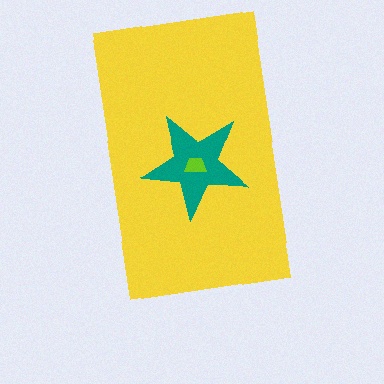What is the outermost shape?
The yellow rectangle.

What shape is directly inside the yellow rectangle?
The teal star.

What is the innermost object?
The lime trapezoid.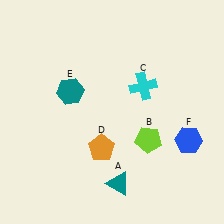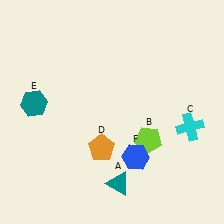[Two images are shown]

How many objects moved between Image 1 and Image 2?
3 objects moved between the two images.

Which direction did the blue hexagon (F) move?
The blue hexagon (F) moved left.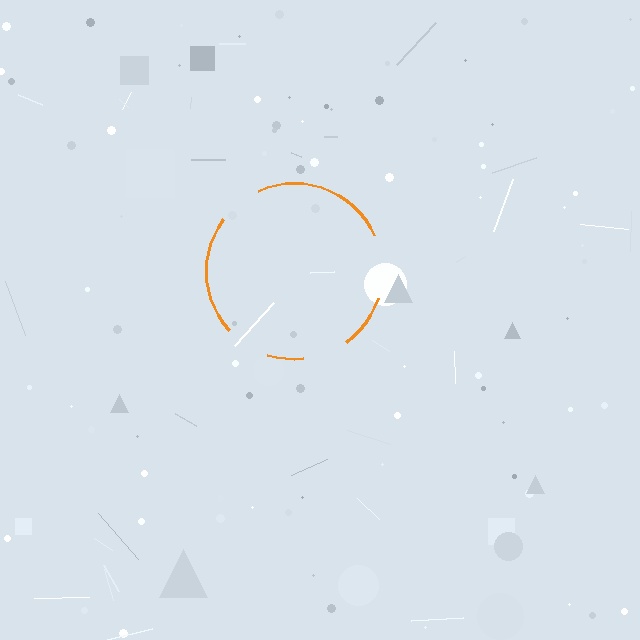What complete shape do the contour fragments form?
The contour fragments form a circle.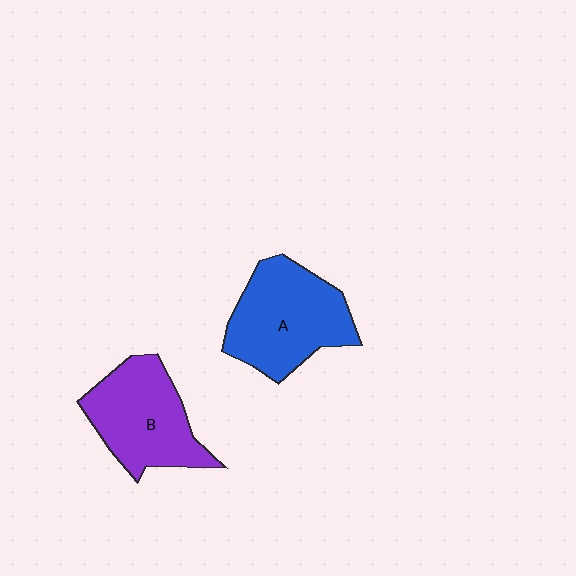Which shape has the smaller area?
Shape B (purple).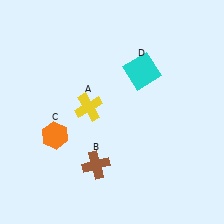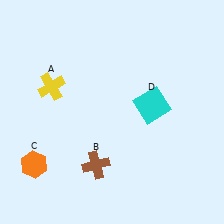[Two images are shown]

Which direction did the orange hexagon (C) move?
The orange hexagon (C) moved down.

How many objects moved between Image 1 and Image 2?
3 objects moved between the two images.